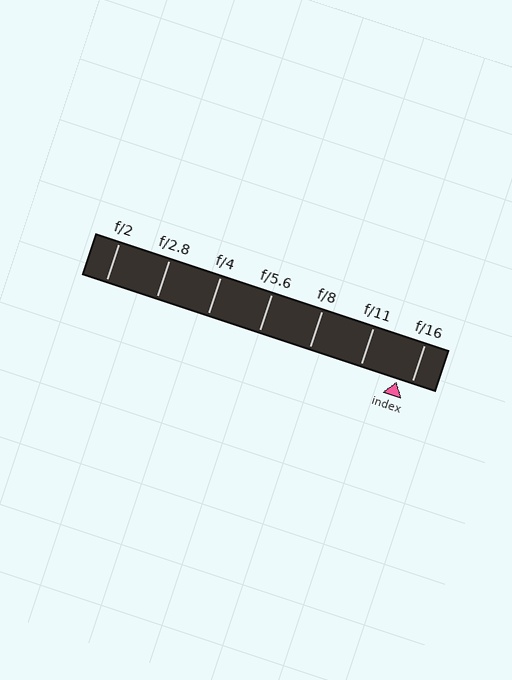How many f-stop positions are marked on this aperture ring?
There are 7 f-stop positions marked.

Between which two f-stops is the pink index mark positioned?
The index mark is between f/11 and f/16.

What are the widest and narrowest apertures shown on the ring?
The widest aperture shown is f/2 and the narrowest is f/16.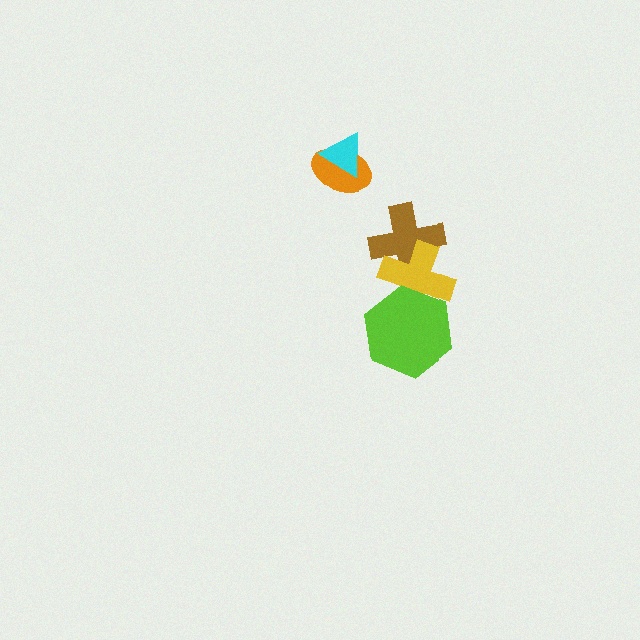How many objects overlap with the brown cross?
1 object overlaps with the brown cross.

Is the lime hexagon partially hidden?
No, no other shape covers it.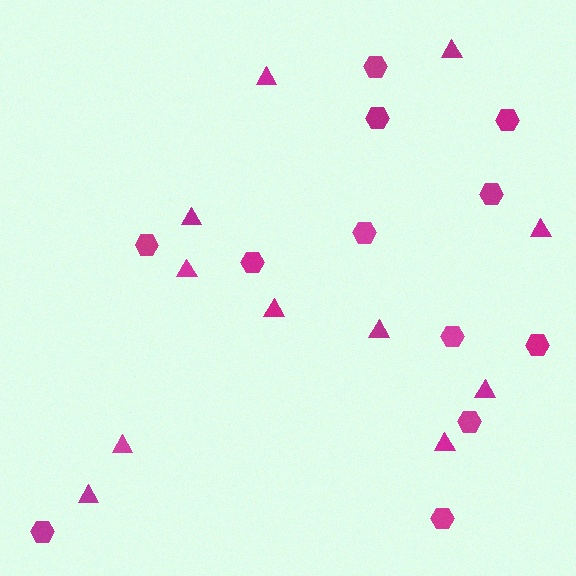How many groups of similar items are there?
There are 2 groups: one group of triangles (11) and one group of hexagons (12).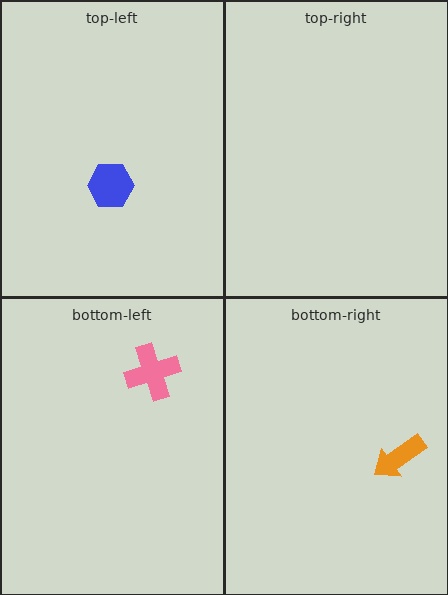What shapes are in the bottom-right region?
The orange arrow.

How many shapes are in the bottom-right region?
1.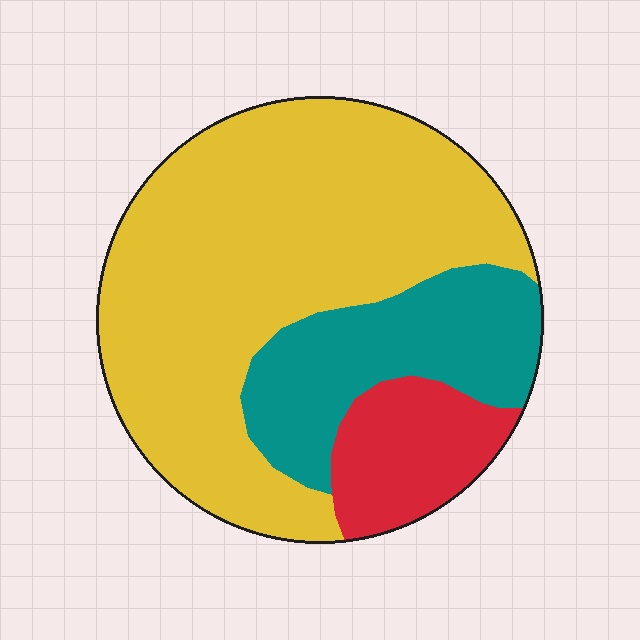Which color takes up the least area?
Red, at roughly 15%.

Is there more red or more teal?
Teal.